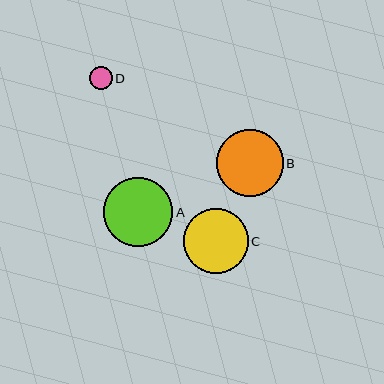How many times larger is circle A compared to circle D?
Circle A is approximately 3.0 times the size of circle D.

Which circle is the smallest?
Circle D is the smallest with a size of approximately 23 pixels.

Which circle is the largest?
Circle A is the largest with a size of approximately 69 pixels.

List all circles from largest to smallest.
From largest to smallest: A, B, C, D.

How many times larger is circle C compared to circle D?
Circle C is approximately 2.8 times the size of circle D.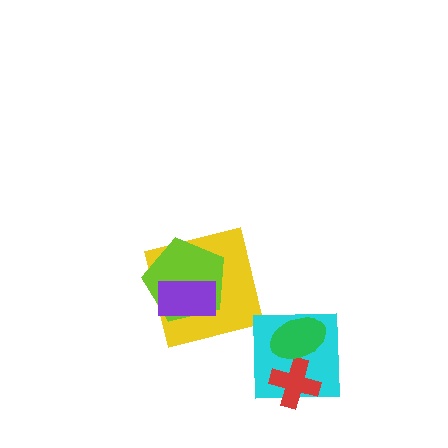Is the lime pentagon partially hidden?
Yes, it is partially covered by another shape.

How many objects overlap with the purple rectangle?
2 objects overlap with the purple rectangle.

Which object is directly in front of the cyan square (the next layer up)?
The red cross is directly in front of the cyan square.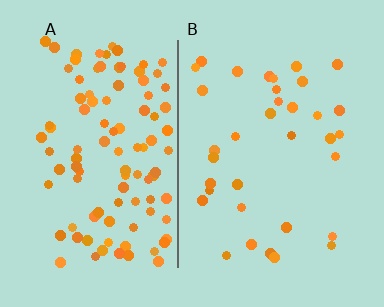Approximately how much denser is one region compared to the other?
Approximately 3.0× — region A over region B.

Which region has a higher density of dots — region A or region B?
A (the left).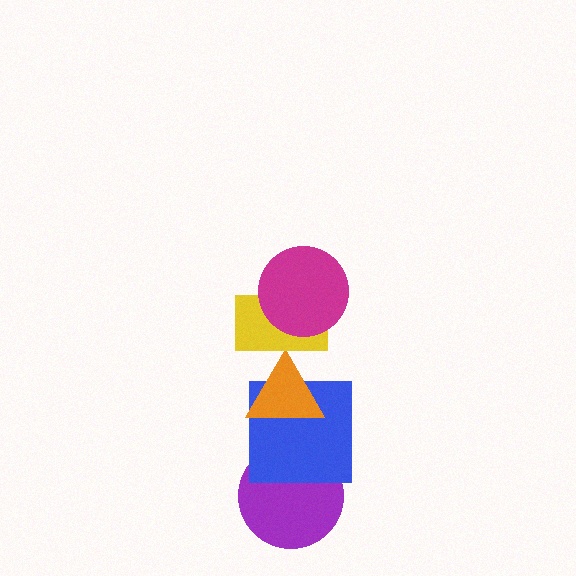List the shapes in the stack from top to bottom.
From top to bottom: the magenta circle, the yellow rectangle, the orange triangle, the blue square, the purple circle.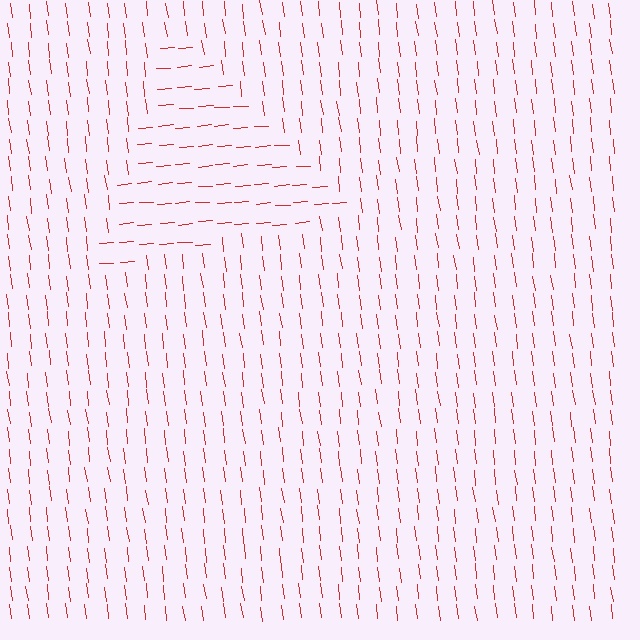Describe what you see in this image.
The image is filled with small red line segments. A triangle region in the image has lines oriented differently from the surrounding lines, creating a visible texture boundary.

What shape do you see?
I see a triangle.